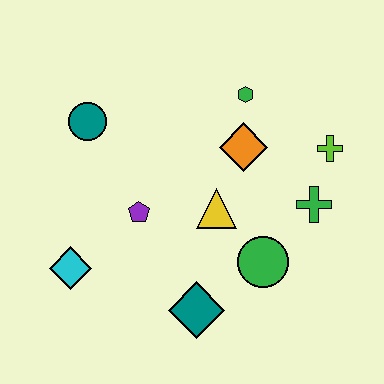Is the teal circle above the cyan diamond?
Yes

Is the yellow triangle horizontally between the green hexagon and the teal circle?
Yes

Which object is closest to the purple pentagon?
The yellow triangle is closest to the purple pentagon.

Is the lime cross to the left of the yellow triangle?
No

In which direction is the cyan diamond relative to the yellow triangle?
The cyan diamond is to the left of the yellow triangle.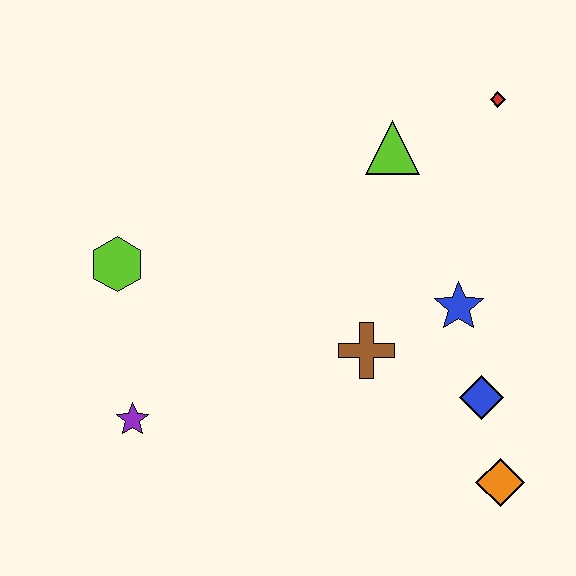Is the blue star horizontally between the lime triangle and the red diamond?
Yes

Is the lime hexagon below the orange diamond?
No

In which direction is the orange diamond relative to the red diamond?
The orange diamond is below the red diamond.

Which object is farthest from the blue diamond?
The lime hexagon is farthest from the blue diamond.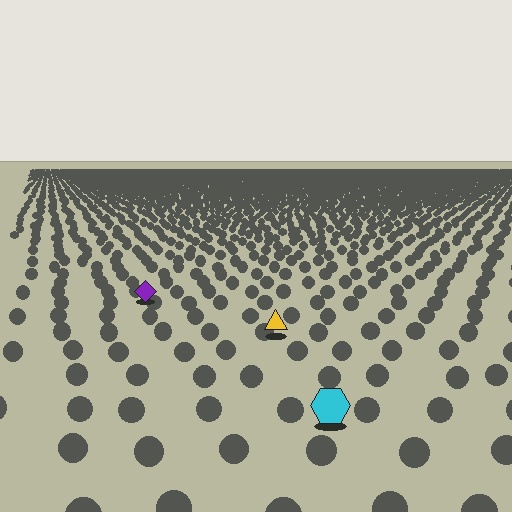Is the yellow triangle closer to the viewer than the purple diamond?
Yes. The yellow triangle is closer — you can tell from the texture gradient: the ground texture is coarser near it.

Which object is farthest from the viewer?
The purple diamond is farthest from the viewer. It appears smaller and the ground texture around it is denser.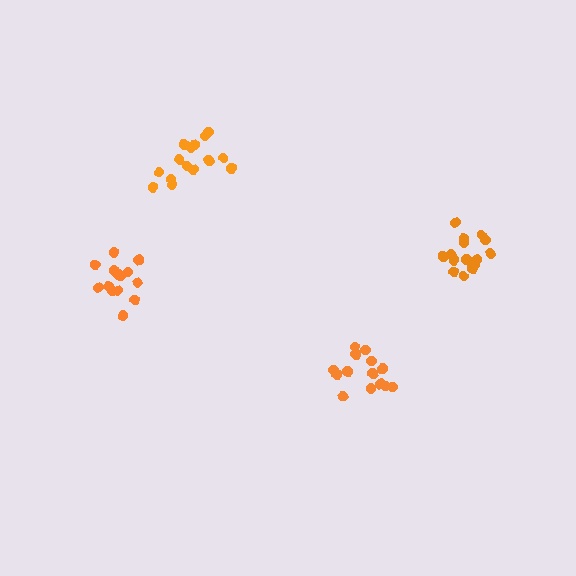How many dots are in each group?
Group 1: 14 dots, Group 2: 15 dots, Group 3: 14 dots, Group 4: 16 dots (59 total).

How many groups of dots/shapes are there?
There are 4 groups.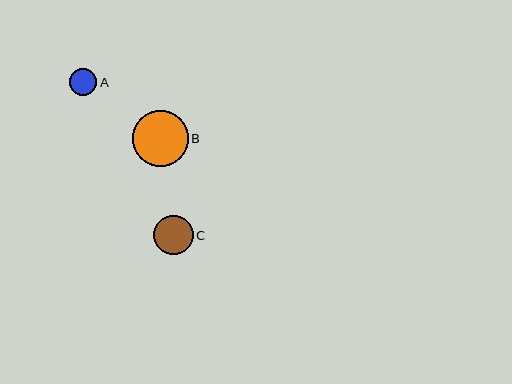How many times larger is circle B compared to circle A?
Circle B is approximately 2.0 times the size of circle A.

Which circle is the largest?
Circle B is the largest with a size of approximately 56 pixels.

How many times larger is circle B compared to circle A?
Circle B is approximately 2.0 times the size of circle A.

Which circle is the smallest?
Circle A is the smallest with a size of approximately 28 pixels.